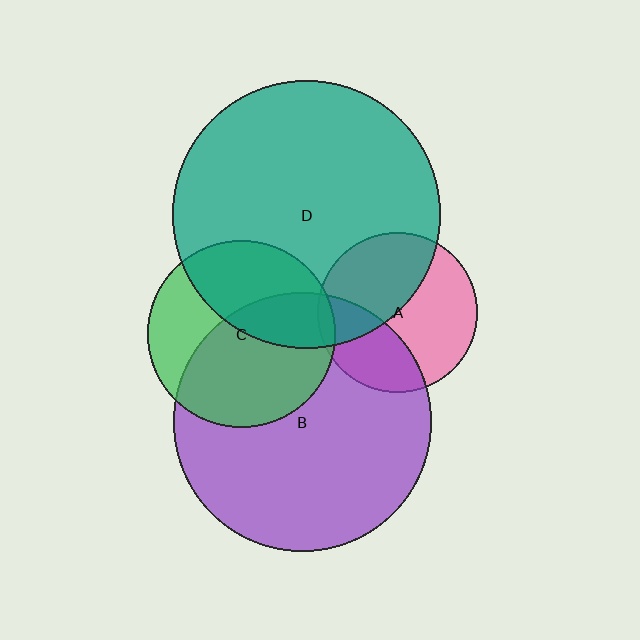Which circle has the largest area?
Circle D (teal).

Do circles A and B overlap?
Yes.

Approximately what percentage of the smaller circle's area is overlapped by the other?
Approximately 30%.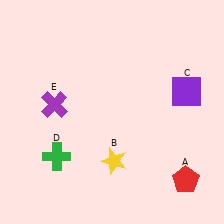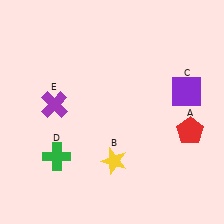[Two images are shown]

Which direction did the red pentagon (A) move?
The red pentagon (A) moved up.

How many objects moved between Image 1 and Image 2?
1 object moved between the two images.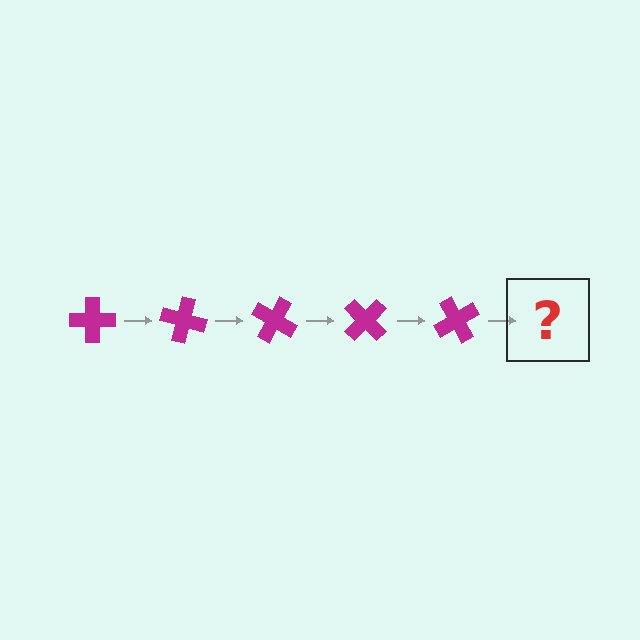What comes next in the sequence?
The next element should be a magenta cross rotated 75 degrees.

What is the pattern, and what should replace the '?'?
The pattern is that the cross rotates 15 degrees each step. The '?' should be a magenta cross rotated 75 degrees.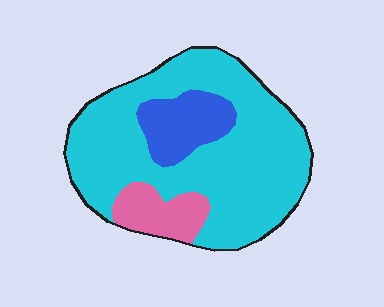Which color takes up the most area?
Cyan, at roughly 75%.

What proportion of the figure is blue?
Blue covers 14% of the figure.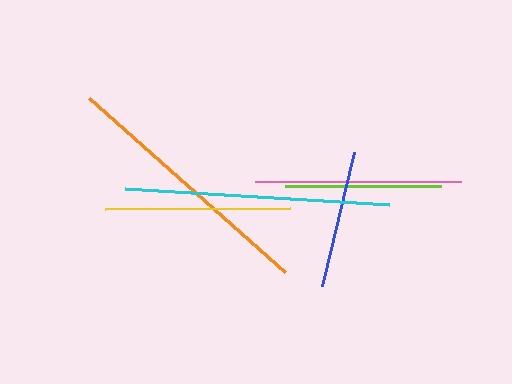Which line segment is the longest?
The cyan line is the longest at approximately 264 pixels.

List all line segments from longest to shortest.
From longest to shortest: cyan, orange, pink, yellow, lime, blue.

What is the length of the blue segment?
The blue segment is approximately 138 pixels long.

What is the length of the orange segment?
The orange segment is approximately 262 pixels long.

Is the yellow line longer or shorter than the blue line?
The yellow line is longer than the blue line.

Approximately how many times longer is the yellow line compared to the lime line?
The yellow line is approximately 1.2 times the length of the lime line.